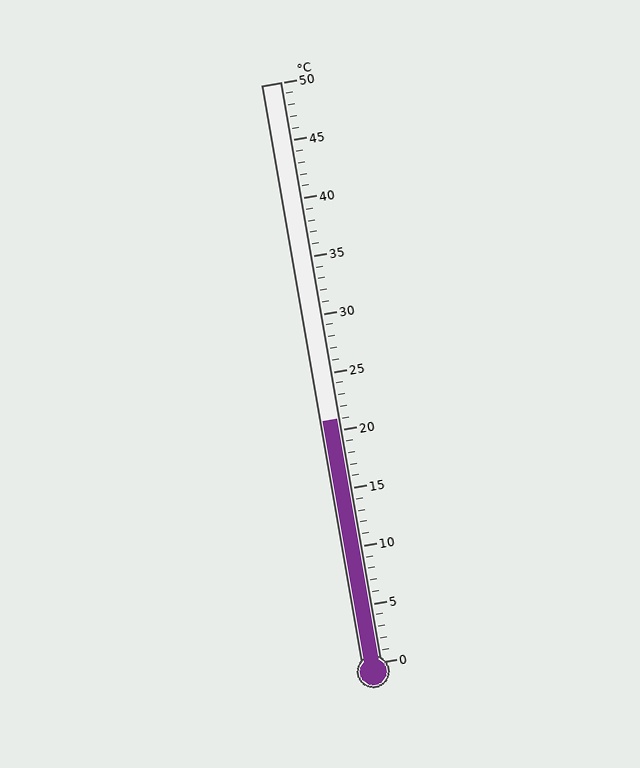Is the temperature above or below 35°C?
The temperature is below 35°C.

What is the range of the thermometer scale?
The thermometer scale ranges from 0°C to 50°C.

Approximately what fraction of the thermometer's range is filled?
The thermometer is filled to approximately 40% of its range.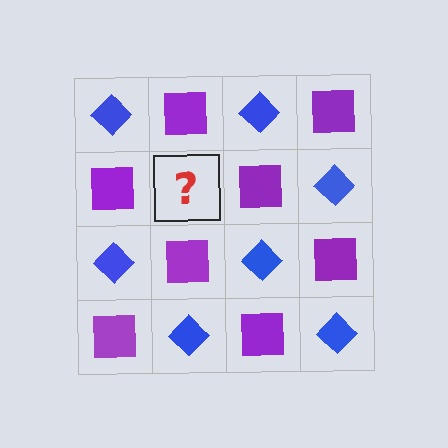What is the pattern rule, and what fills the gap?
The rule is that it alternates blue diamond and purple square in a checkerboard pattern. The gap should be filled with a blue diamond.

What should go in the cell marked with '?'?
The missing cell should contain a blue diamond.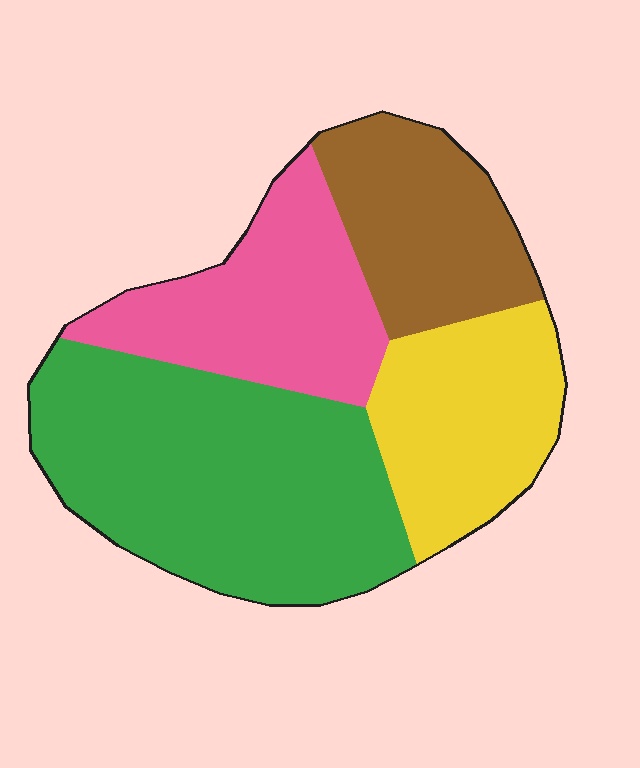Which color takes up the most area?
Green, at roughly 40%.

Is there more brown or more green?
Green.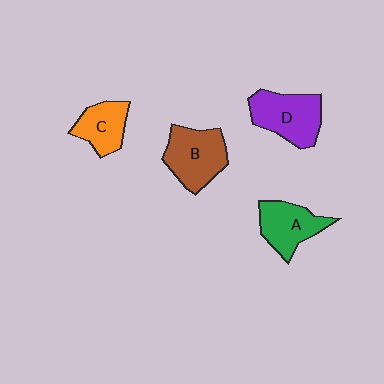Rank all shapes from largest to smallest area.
From largest to smallest: D (purple), B (brown), A (green), C (orange).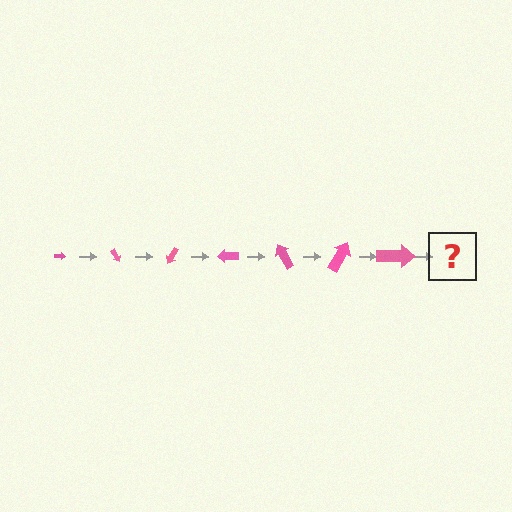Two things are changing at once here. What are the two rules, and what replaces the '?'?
The two rules are that the arrow grows larger each step and it rotates 60 degrees each step. The '?' should be an arrow, larger than the previous one and rotated 420 degrees from the start.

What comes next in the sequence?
The next element should be an arrow, larger than the previous one and rotated 420 degrees from the start.